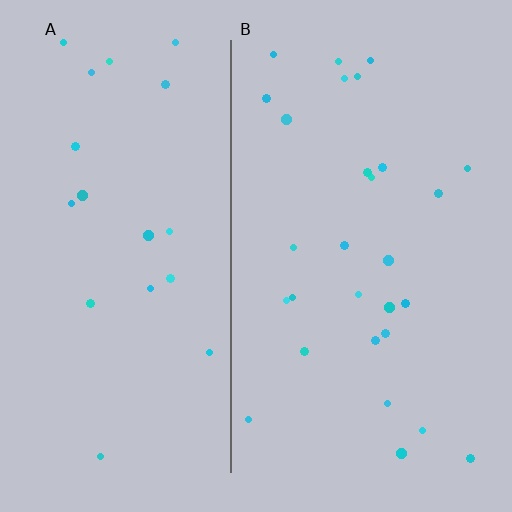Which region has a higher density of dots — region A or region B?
B (the right).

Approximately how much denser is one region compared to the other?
Approximately 1.5× — region B over region A.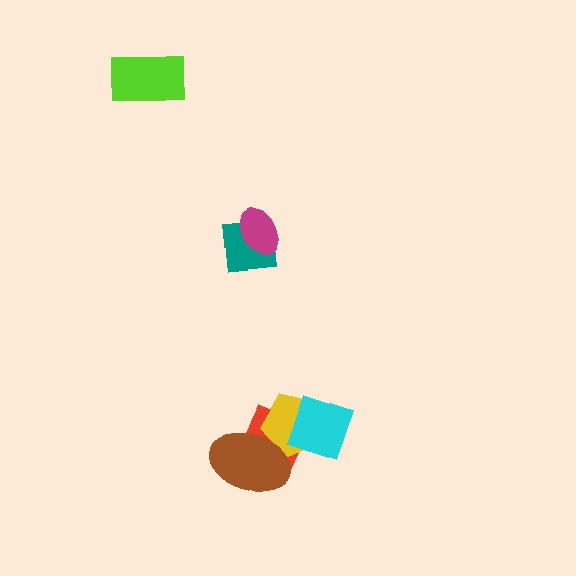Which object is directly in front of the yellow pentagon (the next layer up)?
The brown ellipse is directly in front of the yellow pentagon.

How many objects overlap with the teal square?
1 object overlaps with the teal square.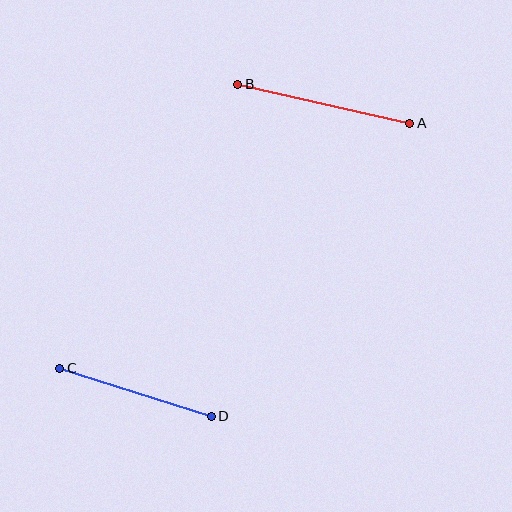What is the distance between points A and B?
The distance is approximately 176 pixels.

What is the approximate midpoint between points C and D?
The midpoint is at approximately (136, 392) pixels.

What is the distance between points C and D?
The distance is approximately 159 pixels.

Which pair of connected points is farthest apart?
Points A and B are farthest apart.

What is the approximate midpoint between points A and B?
The midpoint is at approximately (324, 104) pixels.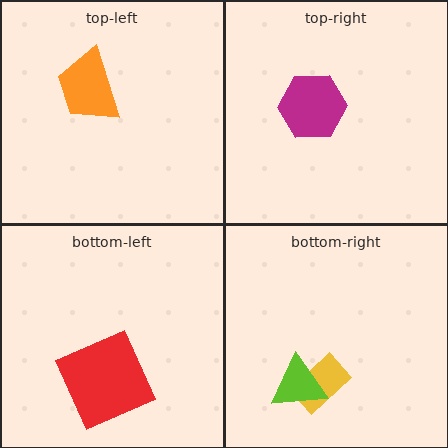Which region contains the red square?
The bottom-left region.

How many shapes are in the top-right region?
1.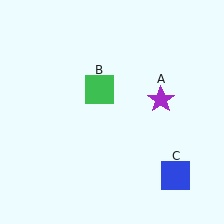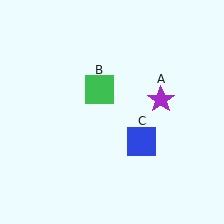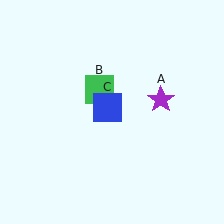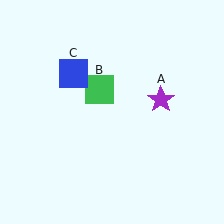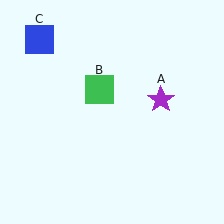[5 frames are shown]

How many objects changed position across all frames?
1 object changed position: blue square (object C).